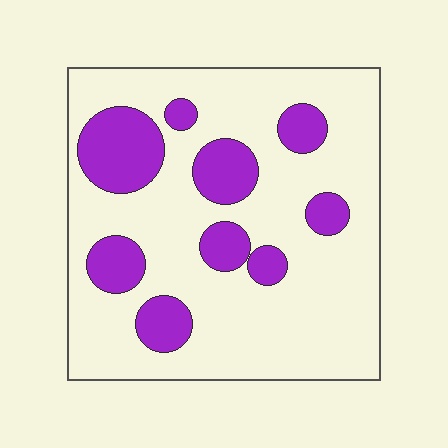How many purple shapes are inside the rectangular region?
9.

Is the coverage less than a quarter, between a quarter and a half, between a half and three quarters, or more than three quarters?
Less than a quarter.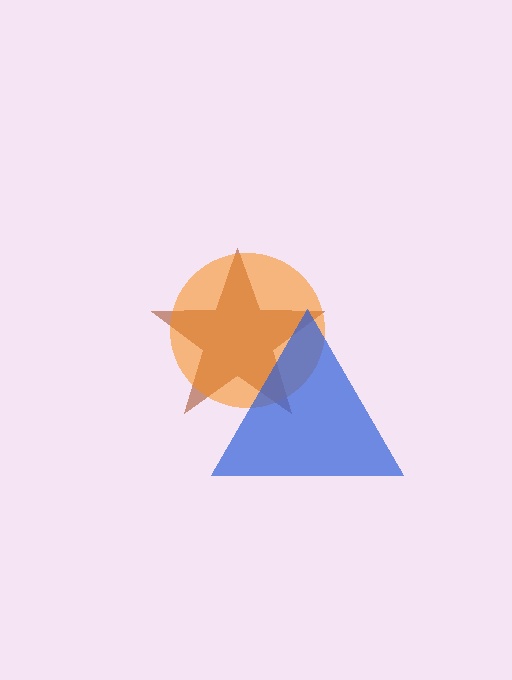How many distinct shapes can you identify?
There are 3 distinct shapes: a brown star, an orange circle, a blue triangle.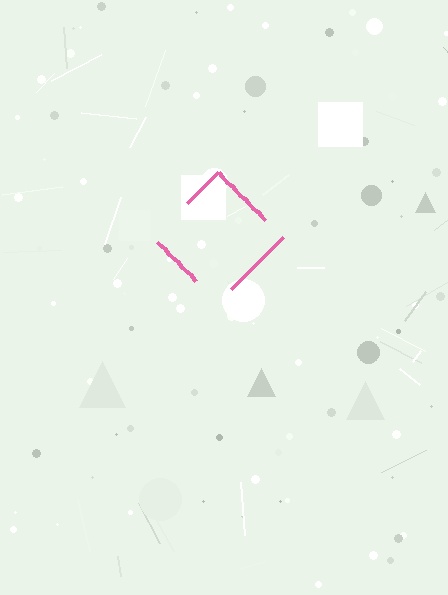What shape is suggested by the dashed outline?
The dashed outline suggests a diamond.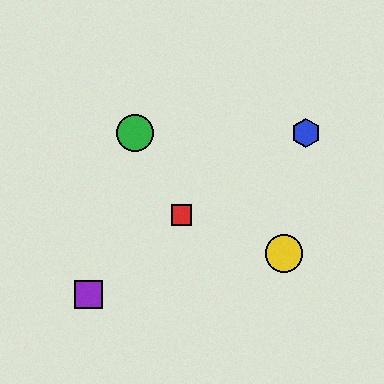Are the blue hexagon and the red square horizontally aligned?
No, the blue hexagon is at y≈133 and the red square is at y≈215.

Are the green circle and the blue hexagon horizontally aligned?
Yes, both are at y≈133.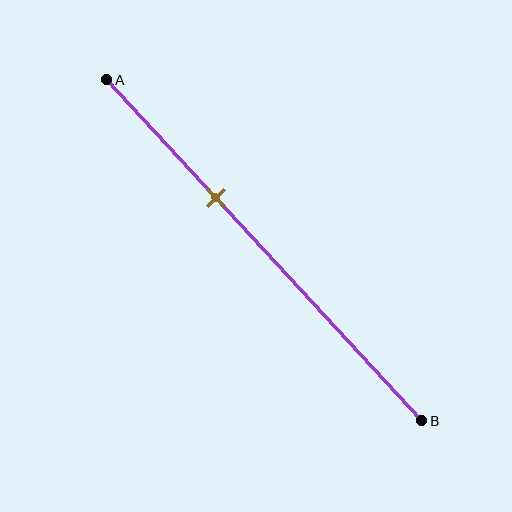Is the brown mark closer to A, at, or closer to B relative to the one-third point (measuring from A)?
The brown mark is approximately at the one-third point of segment AB.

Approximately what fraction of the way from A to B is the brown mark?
The brown mark is approximately 35% of the way from A to B.